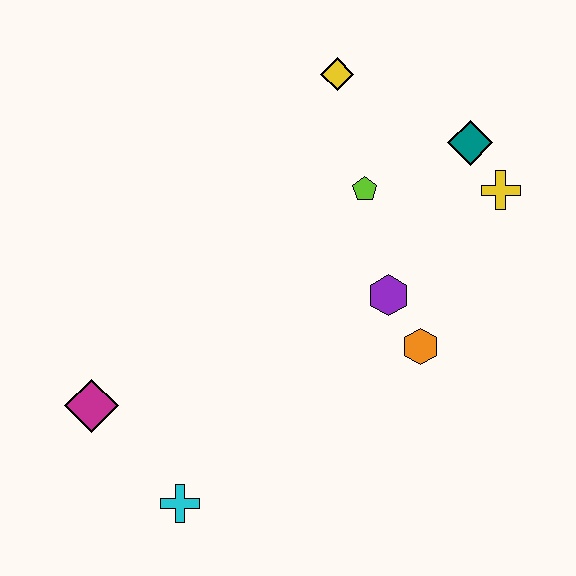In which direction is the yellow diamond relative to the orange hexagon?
The yellow diamond is above the orange hexagon.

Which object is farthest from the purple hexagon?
The magenta diamond is farthest from the purple hexagon.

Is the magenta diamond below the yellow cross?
Yes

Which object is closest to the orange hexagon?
The purple hexagon is closest to the orange hexagon.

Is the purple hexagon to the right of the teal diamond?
No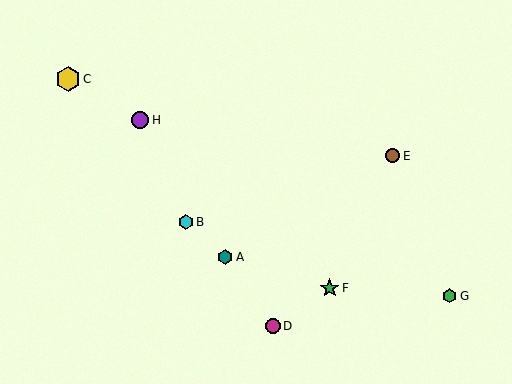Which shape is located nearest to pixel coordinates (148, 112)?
The purple circle (labeled H) at (140, 120) is nearest to that location.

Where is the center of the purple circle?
The center of the purple circle is at (140, 120).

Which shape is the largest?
The yellow hexagon (labeled C) is the largest.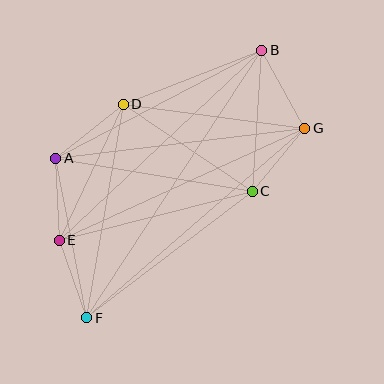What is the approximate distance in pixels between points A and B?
The distance between A and B is approximately 233 pixels.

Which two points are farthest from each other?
Points B and F are farthest from each other.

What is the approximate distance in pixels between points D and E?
The distance between D and E is approximately 151 pixels.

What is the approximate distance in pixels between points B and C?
The distance between B and C is approximately 142 pixels.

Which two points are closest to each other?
Points A and E are closest to each other.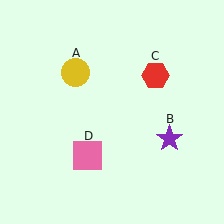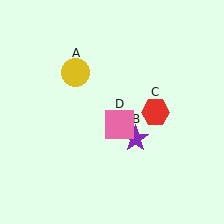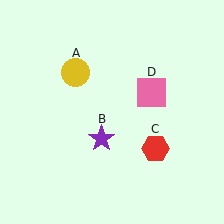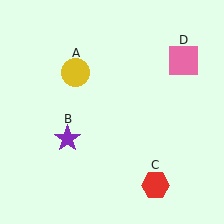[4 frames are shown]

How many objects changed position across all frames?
3 objects changed position: purple star (object B), red hexagon (object C), pink square (object D).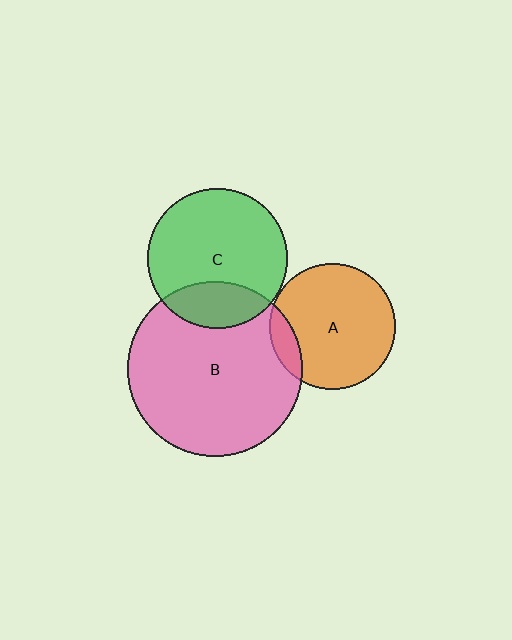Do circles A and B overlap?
Yes.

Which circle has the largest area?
Circle B (pink).